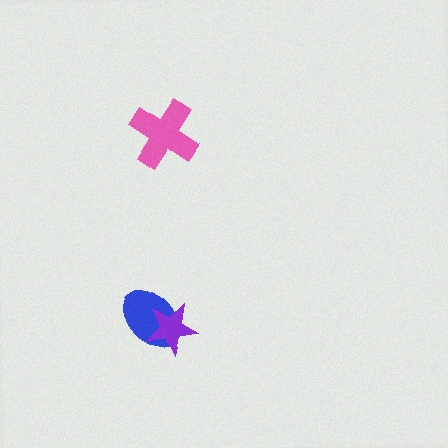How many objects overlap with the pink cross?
0 objects overlap with the pink cross.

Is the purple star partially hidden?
No, no other shape covers it.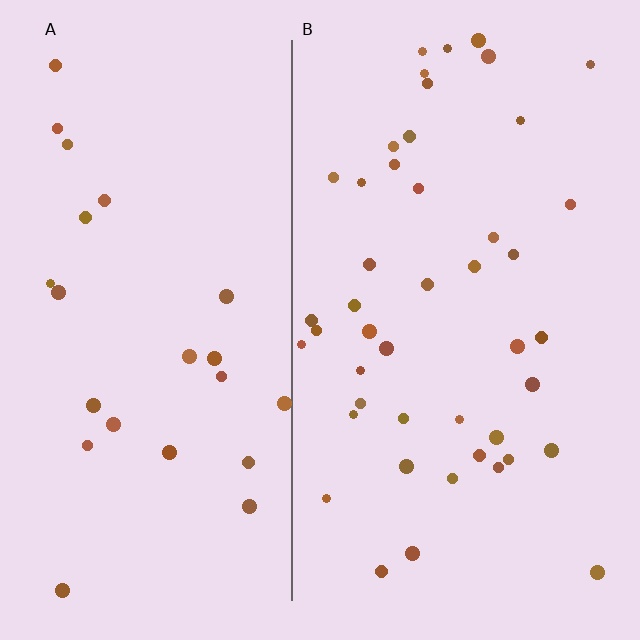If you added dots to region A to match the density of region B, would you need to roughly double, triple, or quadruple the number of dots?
Approximately double.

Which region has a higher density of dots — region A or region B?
B (the right).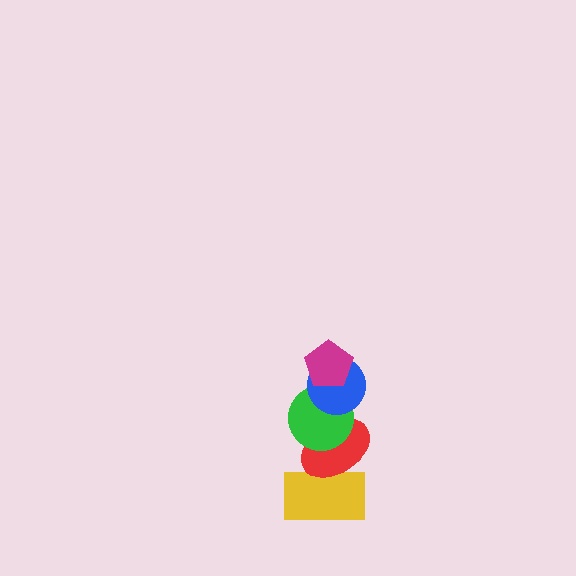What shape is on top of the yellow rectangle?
The red ellipse is on top of the yellow rectangle.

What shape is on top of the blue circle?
The magenta pentagon is on top of the blue circle.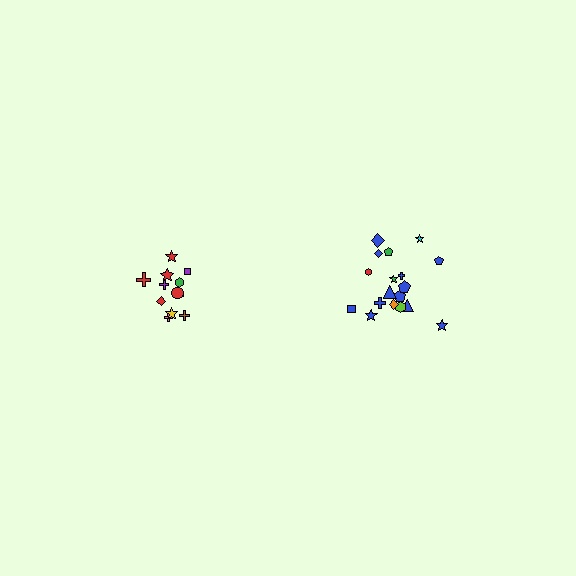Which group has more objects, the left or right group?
The right group.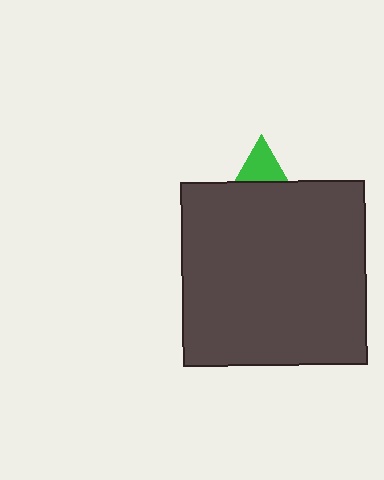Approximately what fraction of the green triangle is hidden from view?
Roughly 68% of the green triangle is hidden behind the dark gray square.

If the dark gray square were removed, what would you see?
You would see the complete green triangle.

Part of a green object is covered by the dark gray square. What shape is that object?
It is a triangle.